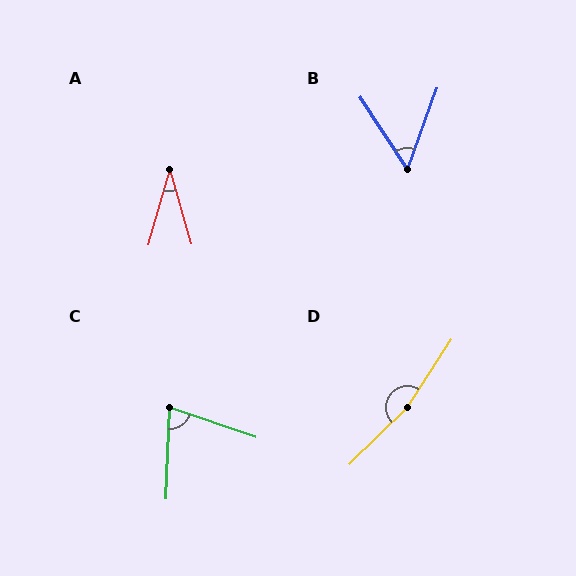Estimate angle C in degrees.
Approximately 74 degrees.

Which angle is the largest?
D, at approximately 167 degrees.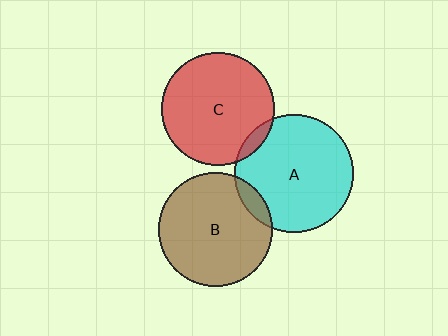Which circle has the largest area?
Circle A (cyan).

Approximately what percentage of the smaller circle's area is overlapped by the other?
Approximately 10%.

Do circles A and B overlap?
Yes.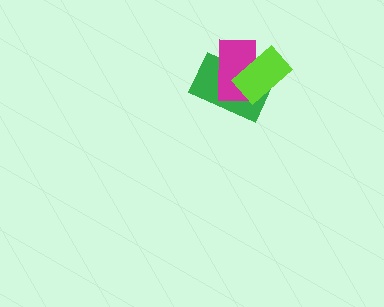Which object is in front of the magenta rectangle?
The lime rectangle is in front of the magenta rectangle.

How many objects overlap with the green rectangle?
2 objects overlap with the green rectangle.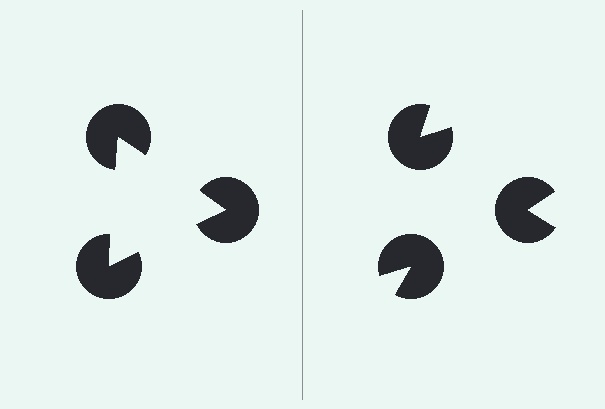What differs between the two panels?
The pac-man discs are positioned identically on both sides; only the wedge orientations differ. On the left they align to a triangle; on the right they are misaligned.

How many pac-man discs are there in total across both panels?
6 — 3 on each side.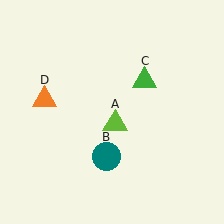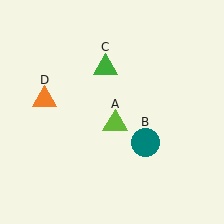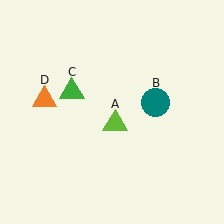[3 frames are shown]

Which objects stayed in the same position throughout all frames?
Lime triangle (object A) and orange triangle (object D) remained stationary.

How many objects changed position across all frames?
2 objects changed position: teal circle (object B), green triangle (object C).